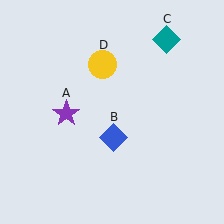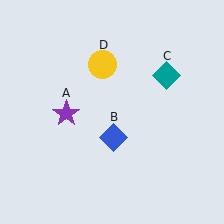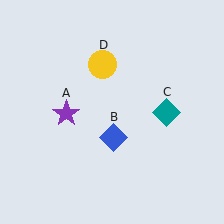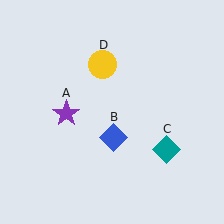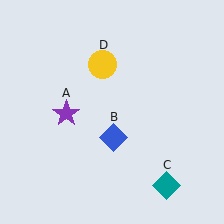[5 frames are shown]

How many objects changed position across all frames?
1 object changed position: teal diamond (object C).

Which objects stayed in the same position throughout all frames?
Purple star (object A) and blue diamond (object B) and yellow circle (object D) remained stationary.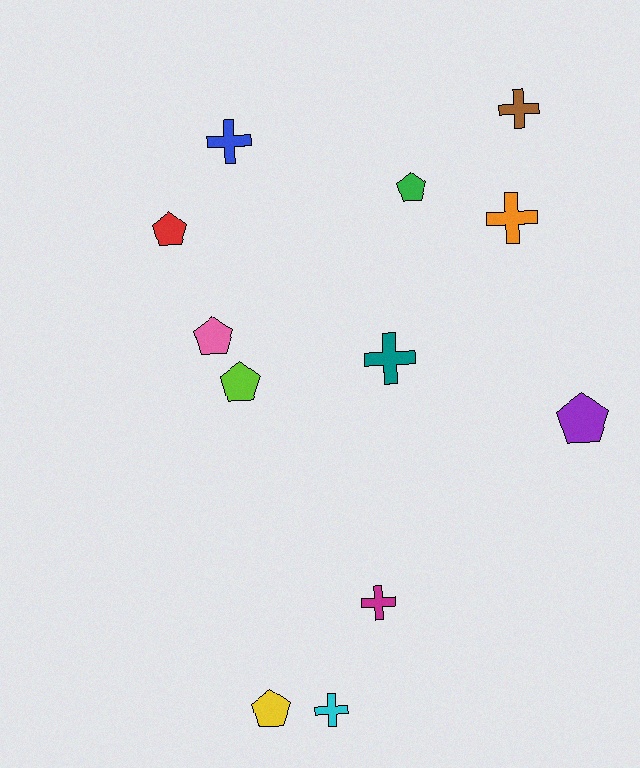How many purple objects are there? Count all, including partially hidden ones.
There is 1 purple object.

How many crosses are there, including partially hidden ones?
There are 6 crosses.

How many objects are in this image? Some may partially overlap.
There are 12 objects.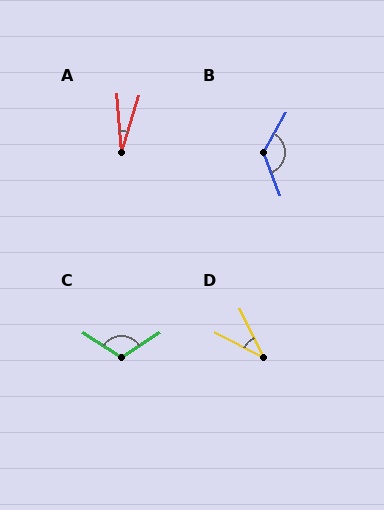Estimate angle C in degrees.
Approximately 113 degrees.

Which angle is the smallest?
A, at approximately 22 degrees.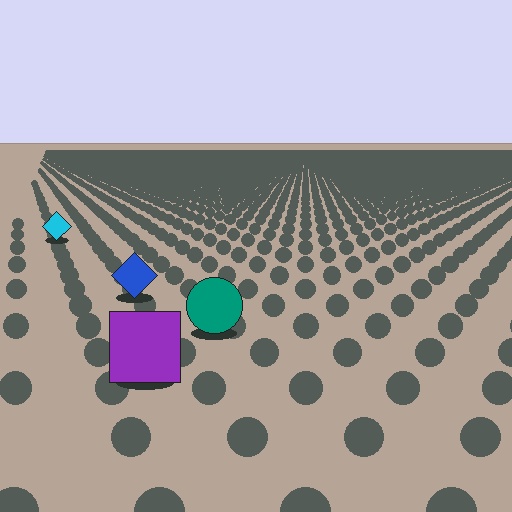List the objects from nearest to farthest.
From nearest to farthest: the purple square, the teal circle, the blue diamond, the cyan diamond.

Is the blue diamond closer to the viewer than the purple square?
No. The purple square is closer — you can tell from the texture gradient: the ground texture is coarser near it.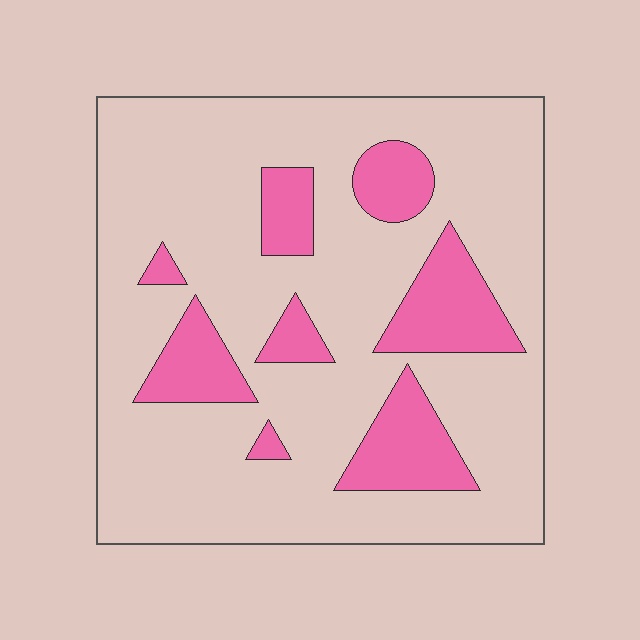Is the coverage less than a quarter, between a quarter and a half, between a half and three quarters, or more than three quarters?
Less than a quarter.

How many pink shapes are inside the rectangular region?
8.